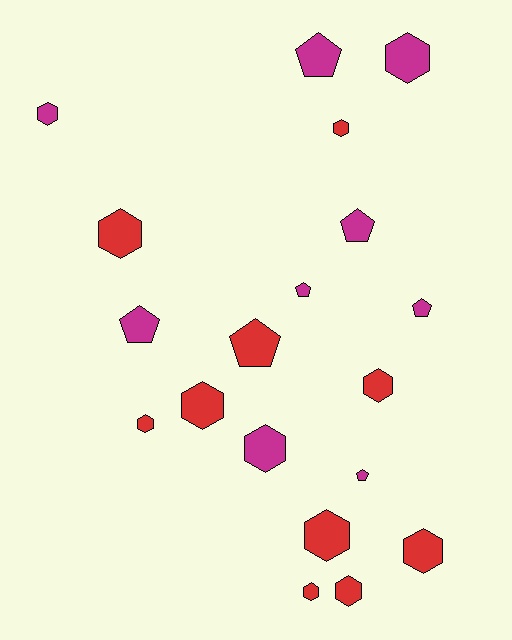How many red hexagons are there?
There are 9 red hexagons.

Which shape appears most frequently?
Hexagon, with 12 objects.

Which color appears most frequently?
Red, with 10 objects.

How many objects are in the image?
There are 19 objects.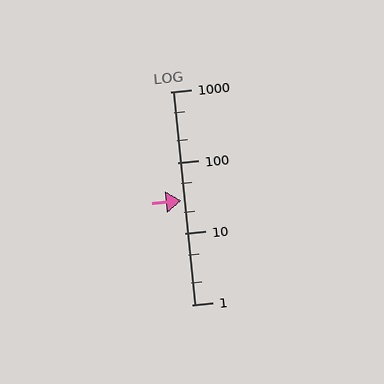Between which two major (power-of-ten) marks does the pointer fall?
The pointer is between 10 and 100.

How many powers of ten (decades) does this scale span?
The scale spans 3 decades, from 1 to 1000.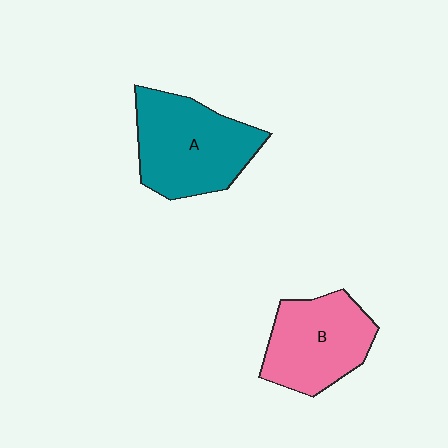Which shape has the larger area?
Shape A (teal).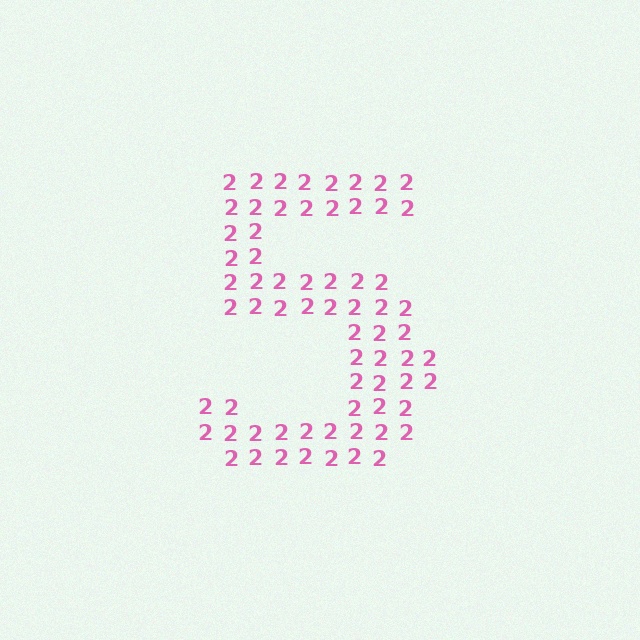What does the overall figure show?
The overall figure shows the digit 5.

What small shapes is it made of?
It is made of small digit 2's.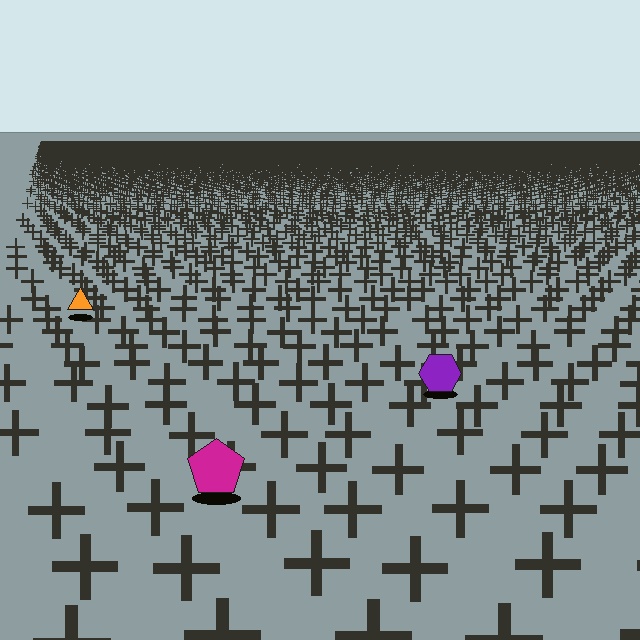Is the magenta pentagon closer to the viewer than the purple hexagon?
Yes. The magenta pentagon is closer — you can tell from the texture gradient: the ground texture is coarser near it.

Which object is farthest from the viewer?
The orange triangle is farthest from the viewer. It appears smaller and the ground texture around it is denser.